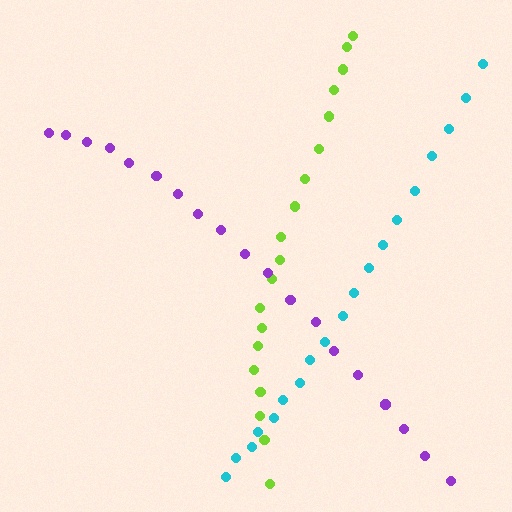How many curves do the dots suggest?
There are 3 distinct paths.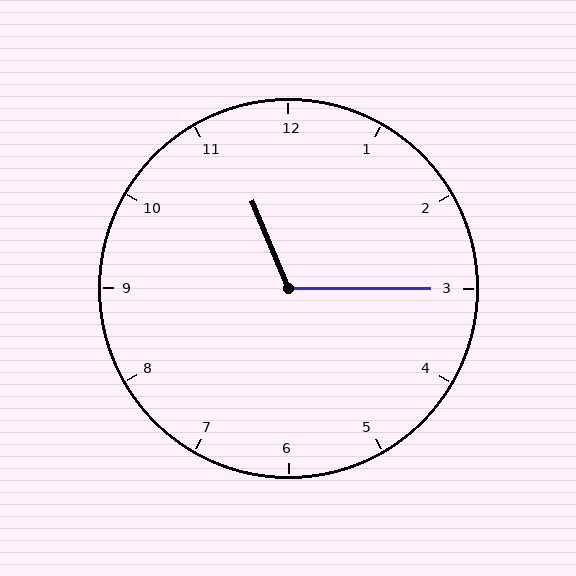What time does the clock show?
11:15.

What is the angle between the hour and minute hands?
Approximately 112 degrees.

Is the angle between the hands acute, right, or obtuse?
It is obtuse.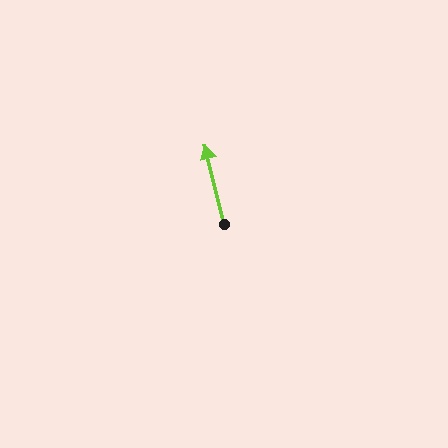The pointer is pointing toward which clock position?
Roughly 12 o'clock.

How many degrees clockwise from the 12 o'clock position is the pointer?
Approximately 346 degrees.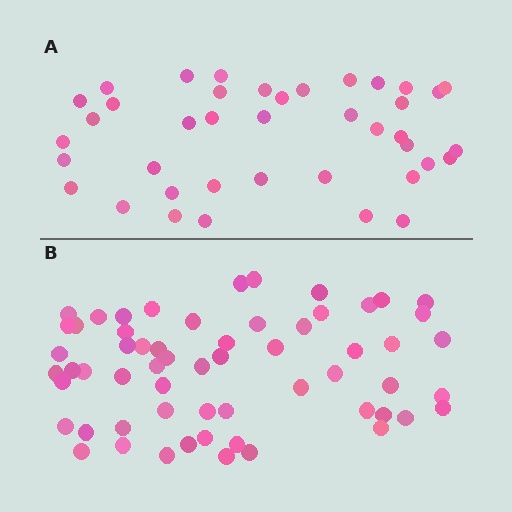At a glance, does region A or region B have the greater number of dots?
Region B (the bottom region) has more dots.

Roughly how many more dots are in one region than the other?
Region B has approximately 20 more dots than region A.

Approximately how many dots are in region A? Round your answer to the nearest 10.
About 40 dots.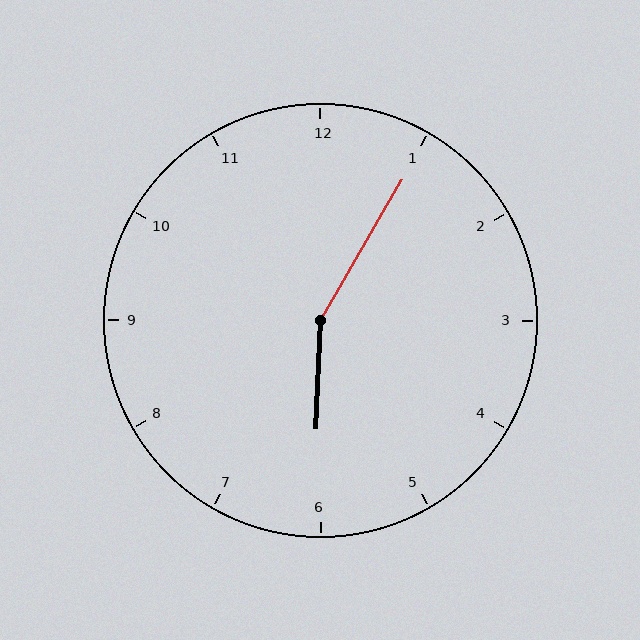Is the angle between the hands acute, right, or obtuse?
It is obtuse.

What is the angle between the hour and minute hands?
Approximately 152 degrees.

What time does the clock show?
6:05.